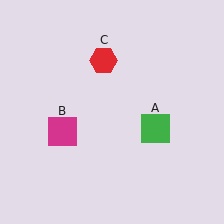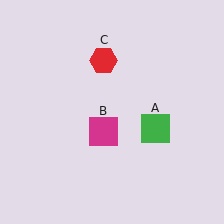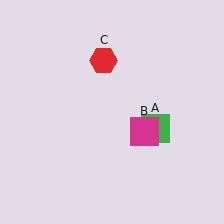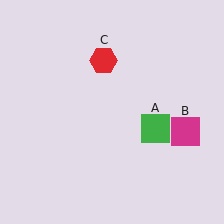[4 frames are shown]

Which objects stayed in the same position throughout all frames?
Green square (object A) and red hexagon (object C) remained stationary.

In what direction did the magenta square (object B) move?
The magenta square (object B) moved right.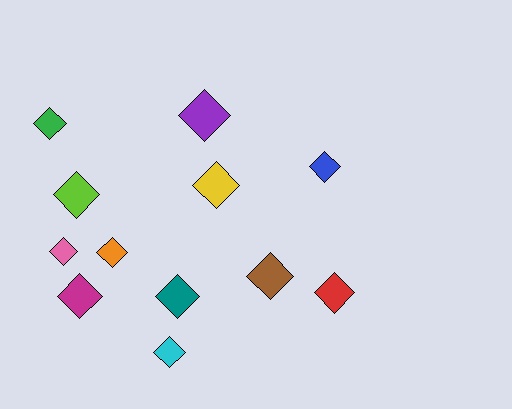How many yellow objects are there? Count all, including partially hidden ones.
There is 1 yellow object.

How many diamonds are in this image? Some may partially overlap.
There are 12 diamonds.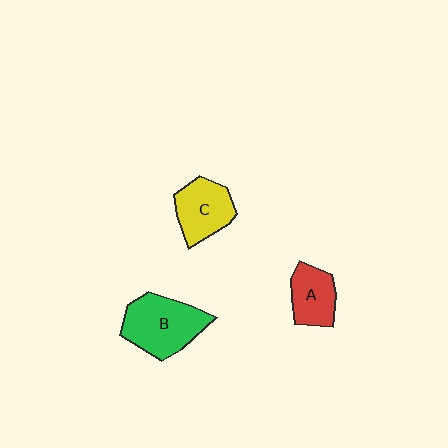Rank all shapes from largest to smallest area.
From largest to smallest: B (green), C (yellow), A (red).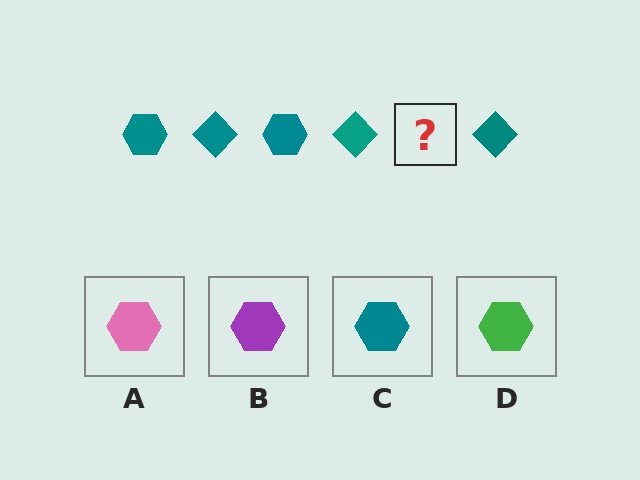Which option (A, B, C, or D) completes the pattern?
C.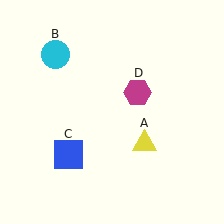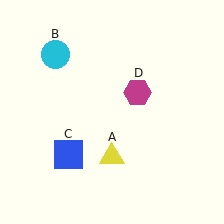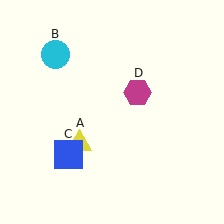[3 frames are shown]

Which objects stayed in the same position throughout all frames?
Cyan circle (object B) and blue square (object C) and magenta hexagon (object D) remained stationary.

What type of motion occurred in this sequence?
The yellow triangle (object A) rotated clockwise around the center of the scene.